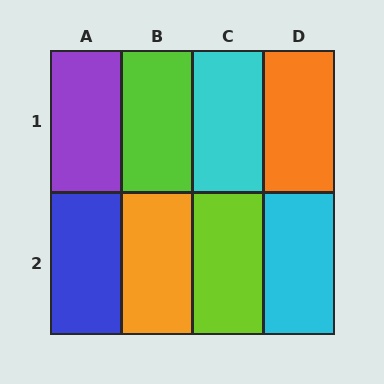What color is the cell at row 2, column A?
Blue.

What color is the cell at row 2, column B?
Orange.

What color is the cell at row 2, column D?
Cyan.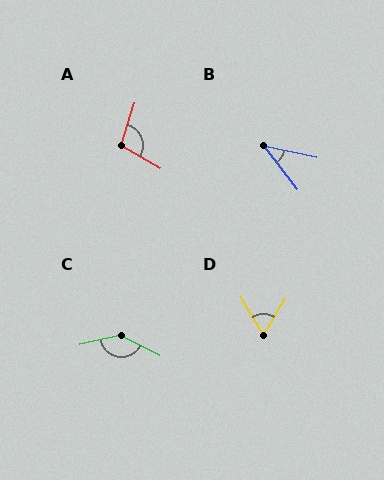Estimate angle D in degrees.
Approximately 61 degrees.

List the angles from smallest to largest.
B (40°), D (61°), A (103°), C (139°).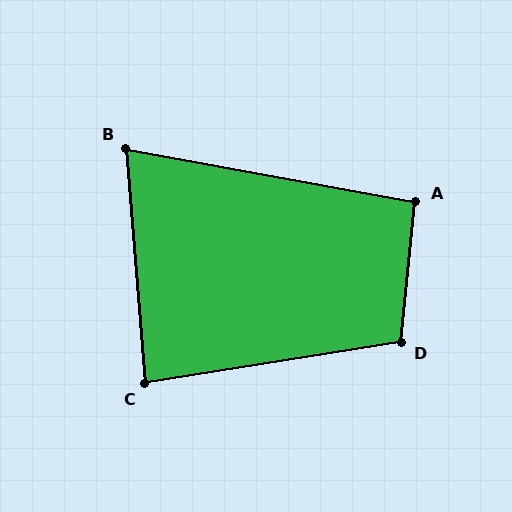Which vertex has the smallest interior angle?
B, at approximately 75 degrees.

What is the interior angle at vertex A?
Approximately 94 degrees (approximately right).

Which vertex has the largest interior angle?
D, at approximately 105 degrees.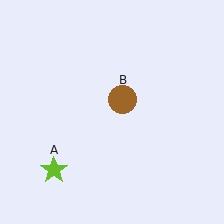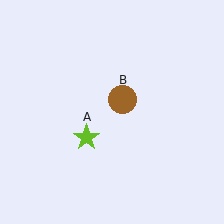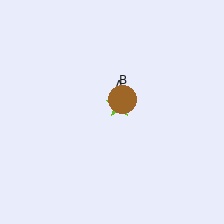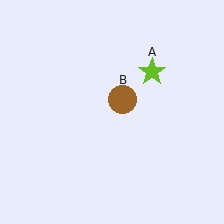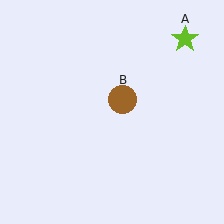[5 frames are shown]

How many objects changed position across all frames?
1 object changed position: lime star (object A).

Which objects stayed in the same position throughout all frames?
Brown circle (object B) remained stationary.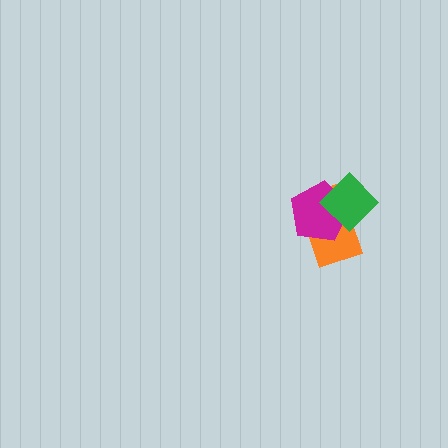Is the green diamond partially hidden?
No, no other shape covers it.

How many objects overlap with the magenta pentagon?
2 objects overlap with the magenta pentagon.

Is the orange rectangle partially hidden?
Yes, it is partially covered by another shape.